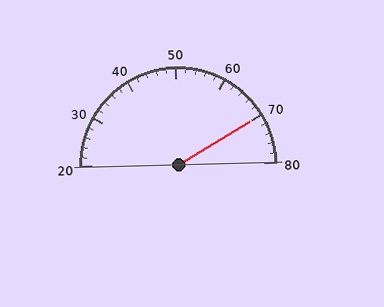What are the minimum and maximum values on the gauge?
The gauge ranges from 20 to 80.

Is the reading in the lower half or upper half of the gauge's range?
The reading is in the upper half of the range (20 to 80).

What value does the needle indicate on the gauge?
The needle indicates approximately 70.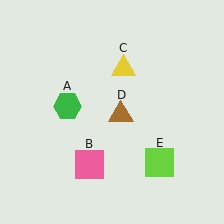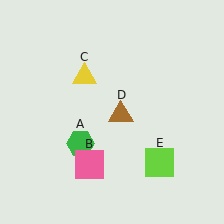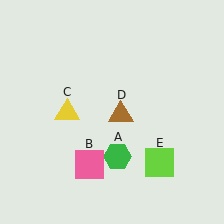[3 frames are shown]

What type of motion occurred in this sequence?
The green hexagon (object A), yellow triangle (object C) rotated counterclockwise around the center of the scene.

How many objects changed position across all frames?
2 objects changed position: green hexagon (object A), yellow triangle (object C).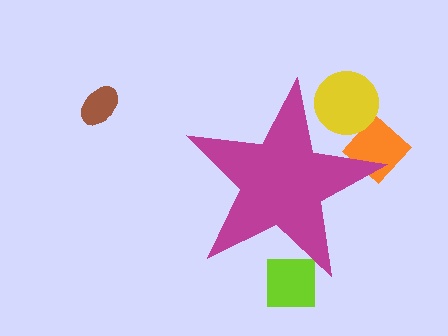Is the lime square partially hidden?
Yes, the lime square is partially hidden behind the magenta star.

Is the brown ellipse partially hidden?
No, the brown ellipse is fully visible.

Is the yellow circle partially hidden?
Yes, the yellow circle is partially hidden behind the magenta star.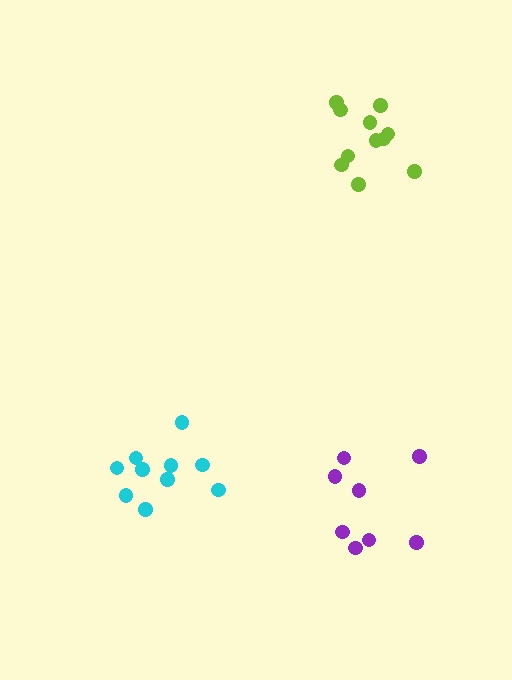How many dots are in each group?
Group 1: 8 dots, Group 2: 11 dots, Group 3: 10 dots (29 total).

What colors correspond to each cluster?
The clusters are colored: purple, lime, cyan.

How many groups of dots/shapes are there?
There are 3 groups.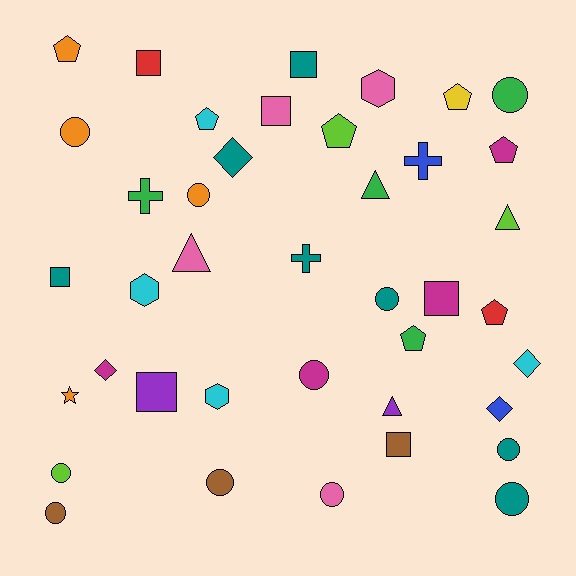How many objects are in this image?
There are 40 objects.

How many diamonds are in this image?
There are 4 diamonds.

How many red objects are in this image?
There are 2 red objects.